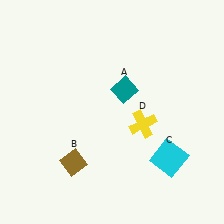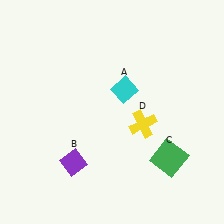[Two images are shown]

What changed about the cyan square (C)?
In Image 1, C is cyan. In Image 2, it changed to green.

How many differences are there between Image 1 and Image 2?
There are 3 differences between the two images.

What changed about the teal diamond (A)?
In Image 1, A is teal. In Image 2, it changed to cyan.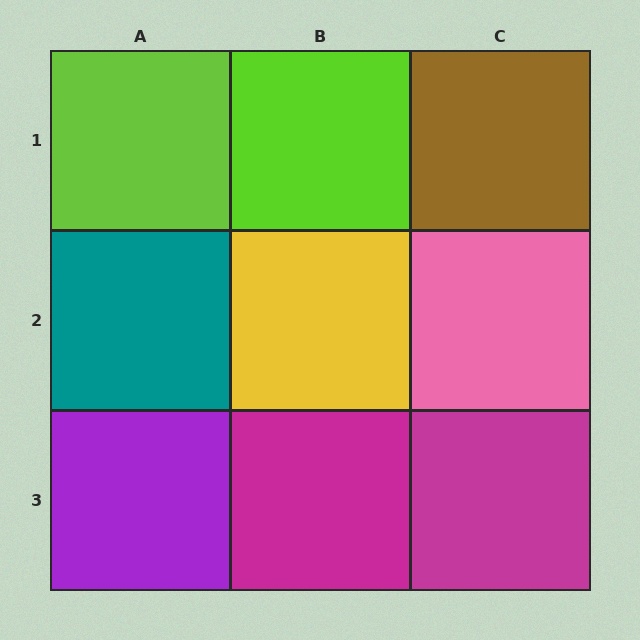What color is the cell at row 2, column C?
Pink.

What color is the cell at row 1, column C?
Brown.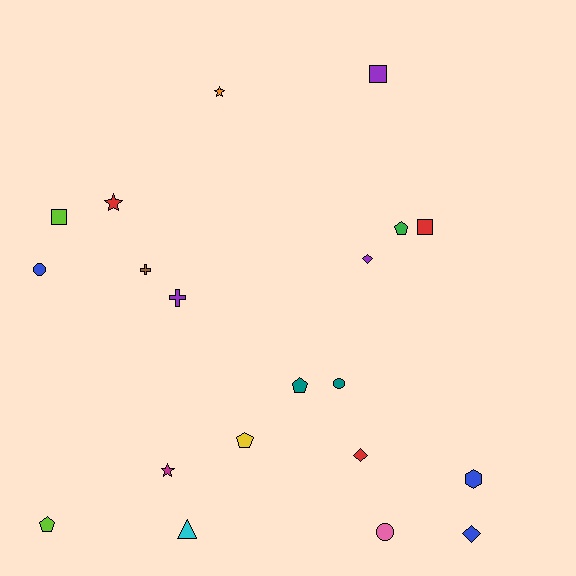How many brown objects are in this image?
There is 1 brown object.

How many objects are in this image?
There are 20 objects.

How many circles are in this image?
There are 3 circles.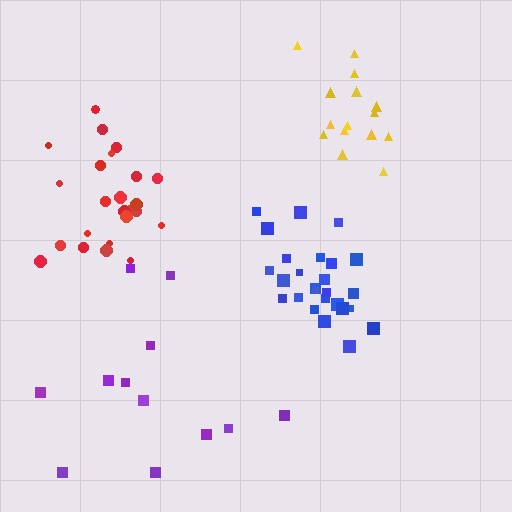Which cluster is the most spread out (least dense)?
Purple.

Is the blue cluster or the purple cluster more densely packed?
Blue.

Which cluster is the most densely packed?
Blue.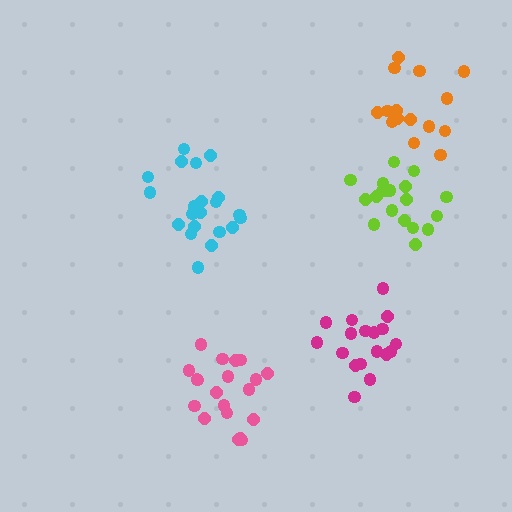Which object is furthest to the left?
The cyan cluster is leftmost.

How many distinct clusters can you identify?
There are 5 distinct clusters.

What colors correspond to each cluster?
The clusters are colored: pink, cyan, magenta, lime, orange.